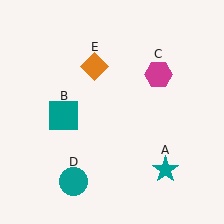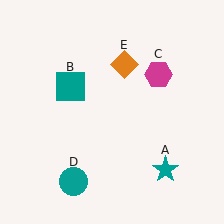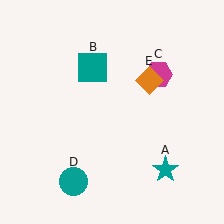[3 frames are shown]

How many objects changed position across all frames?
2 objects changed position: teal square (object B), orange diamond (object E).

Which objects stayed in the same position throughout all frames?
Teal star (object A) and magenta hexagon (object C) and teal circle (object D) remained stationary.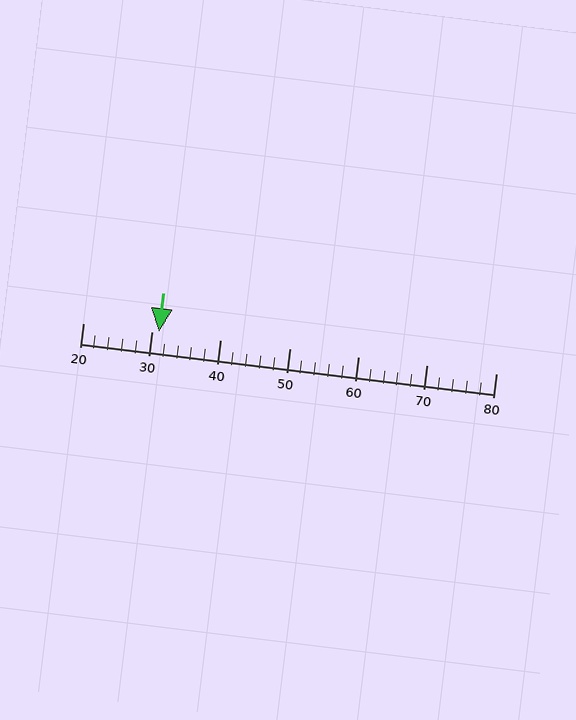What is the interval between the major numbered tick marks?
The major tick marks are spaced 10 units apart.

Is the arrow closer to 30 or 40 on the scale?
The arrow is closer to 30.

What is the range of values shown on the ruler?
The ruler shows values from 20 to 80.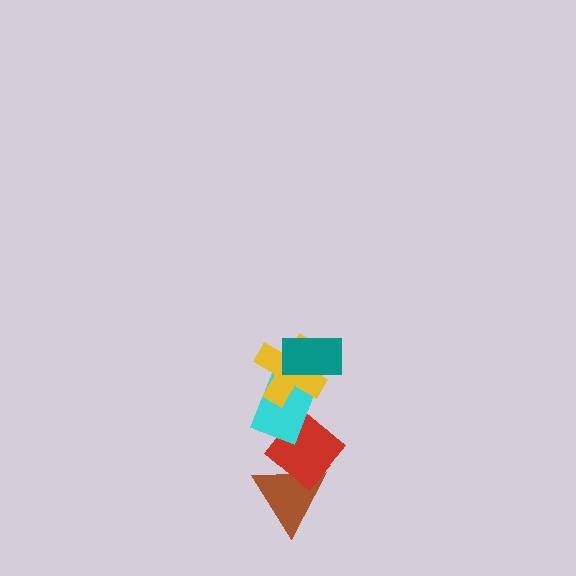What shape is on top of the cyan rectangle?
The yellow cross is on top of the cyan rectangle.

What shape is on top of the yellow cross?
The teal rectangle is on top of the yellow cross.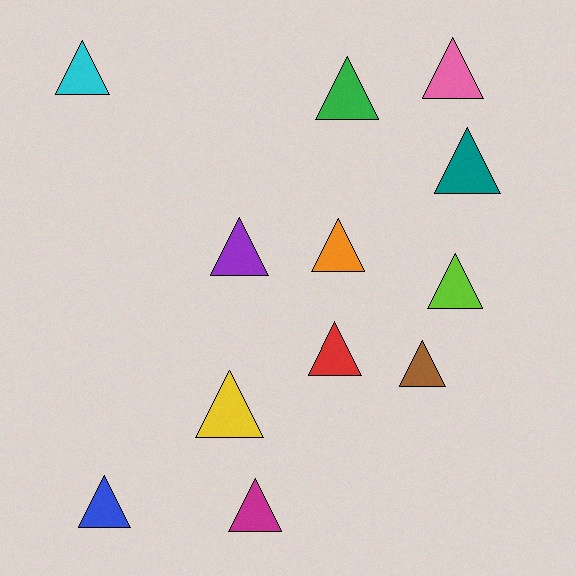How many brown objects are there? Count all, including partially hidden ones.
There is 1 brown object.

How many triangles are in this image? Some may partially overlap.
There are 12 triangles.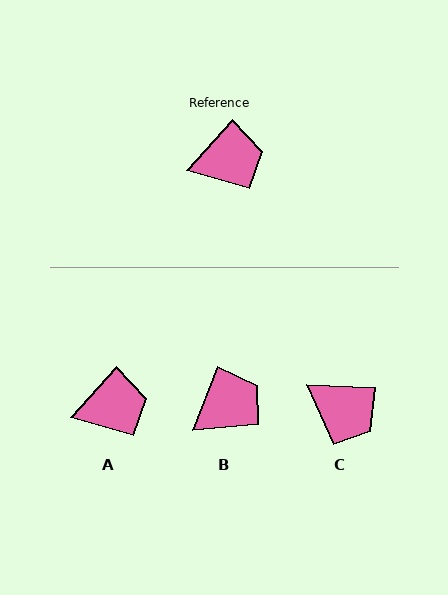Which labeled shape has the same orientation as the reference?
A.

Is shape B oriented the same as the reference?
No, it is off by about 21 degrees.